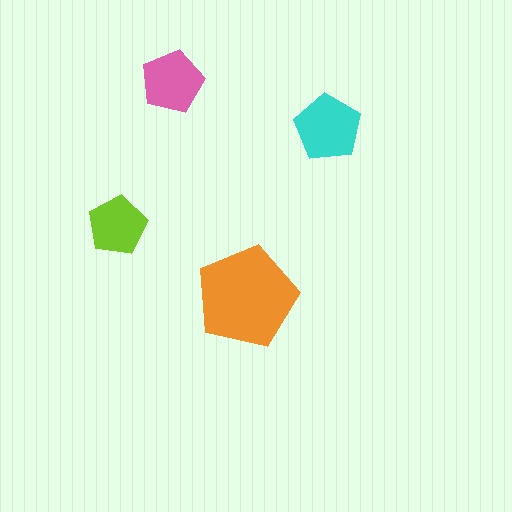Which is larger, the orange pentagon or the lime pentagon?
The orange one.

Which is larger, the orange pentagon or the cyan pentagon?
The orange one.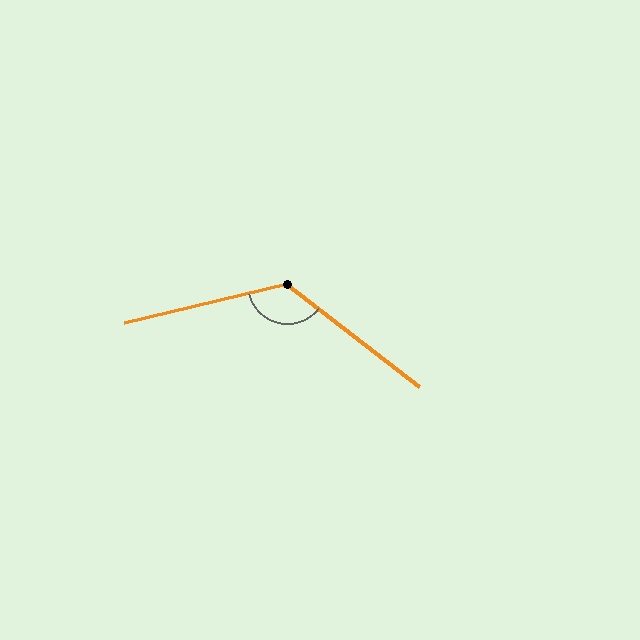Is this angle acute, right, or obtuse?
It is obtuse.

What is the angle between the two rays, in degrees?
Approximately 129 degrees.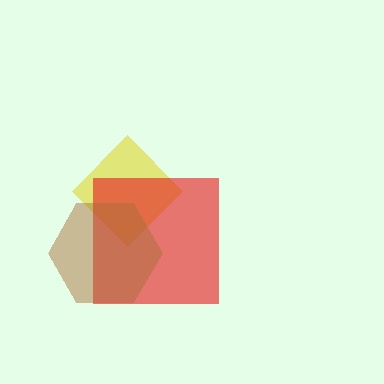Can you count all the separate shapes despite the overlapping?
Yes, there are 3 separate shapes.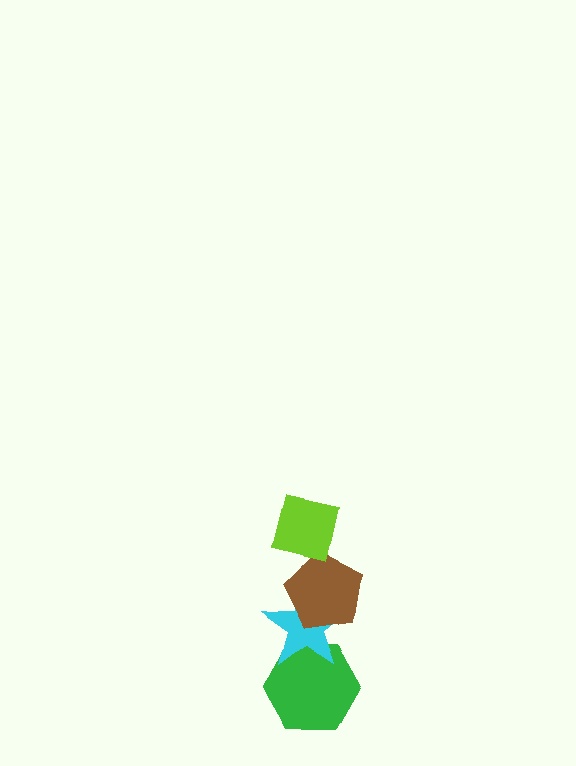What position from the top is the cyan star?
The cyan star is 3rd from the top.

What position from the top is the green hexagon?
The green hexagon is 4th from the top.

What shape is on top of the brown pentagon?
The lime square is on top of the brown pentagon.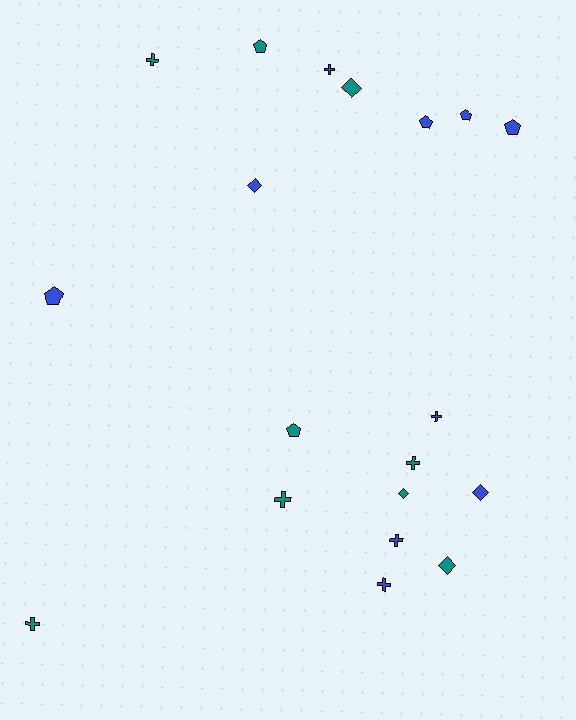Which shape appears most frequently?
Cross, with 8 objects.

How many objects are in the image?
There are 19 objects.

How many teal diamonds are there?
There are 3 teal diamonds.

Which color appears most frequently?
Blue, with 10 objects.